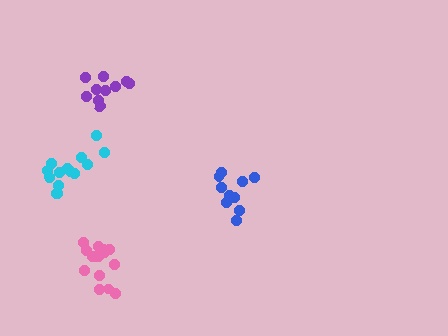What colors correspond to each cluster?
The clusters are colored: blue, cyan, pink, purple.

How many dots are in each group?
Group 1: 10 dots, Group 2: 14 dots, Group 3: 15 dots, Group 4: 10 dots (49 total).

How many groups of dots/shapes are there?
There are 4 groups.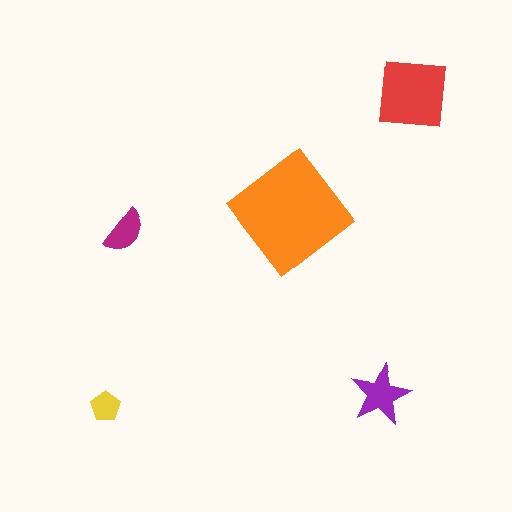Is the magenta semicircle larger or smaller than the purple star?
Smaller.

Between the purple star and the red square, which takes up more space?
The red square.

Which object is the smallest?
The yellow pentagon.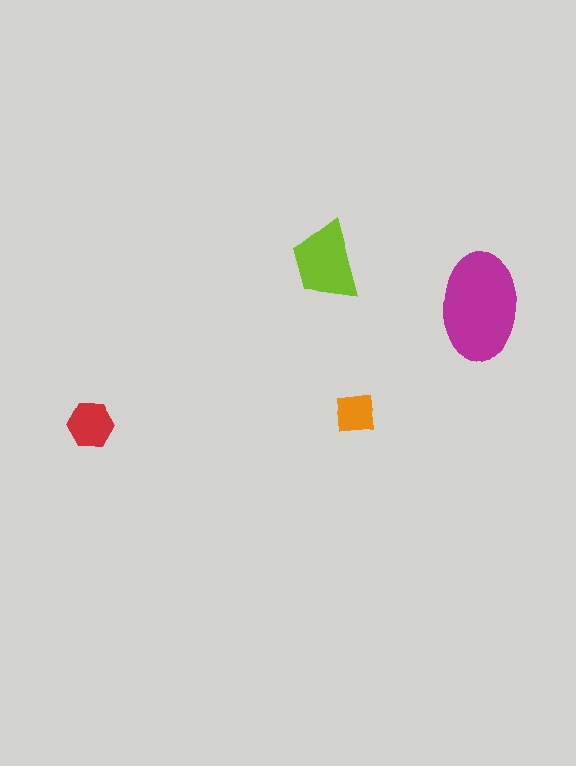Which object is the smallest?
The orange square.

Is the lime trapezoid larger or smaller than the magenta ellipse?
Smaller.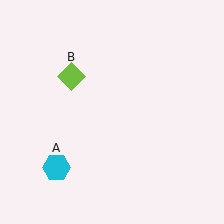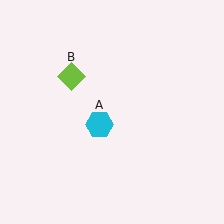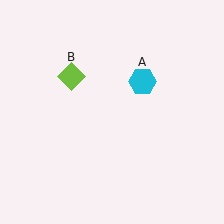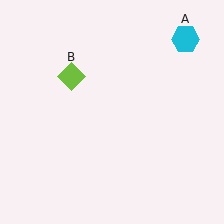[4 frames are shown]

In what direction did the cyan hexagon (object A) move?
The cyan hexagon (object A) moved up and to the right.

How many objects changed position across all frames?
1 object changed position: cyan hexagon (object A).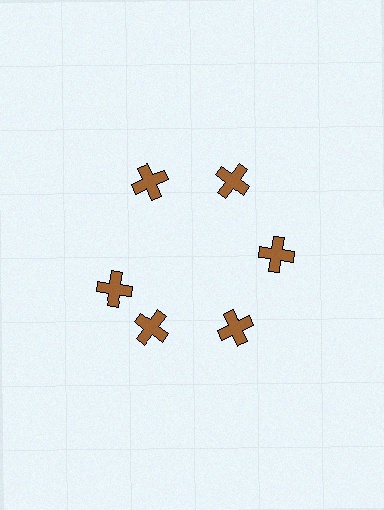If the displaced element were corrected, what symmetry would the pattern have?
It would have 6-fold rotational symmetry — the pattern would map onto itself every 60 degrees.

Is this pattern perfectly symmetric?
No. The 6 brown crosses are arranged in a ring, but one element near the 9 o'clock position is rotated out of alignment along the ring, breaking the 6-fold rotational symmetry.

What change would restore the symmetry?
The symmetry would be restored by rotating it back into even spacing with its neighbors so that all 6 crosses sit at equal angles and equal distance from the center.